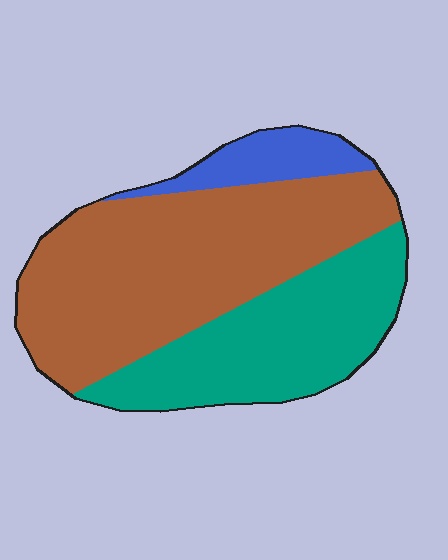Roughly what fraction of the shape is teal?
Teal covers roughly 35% of the shape.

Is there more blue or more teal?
Teal.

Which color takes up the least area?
Blue, at roughly 10%.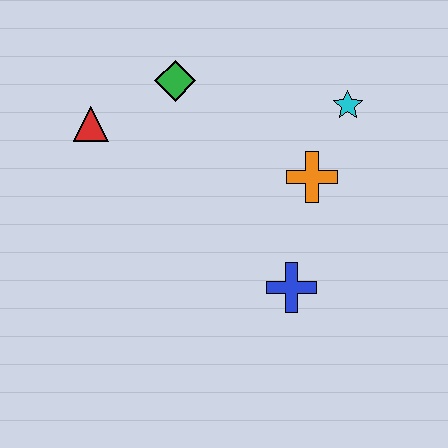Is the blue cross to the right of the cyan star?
No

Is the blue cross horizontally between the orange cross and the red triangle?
Yes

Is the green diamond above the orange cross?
Yes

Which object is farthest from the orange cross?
The red triangle is farthest from the orange cross.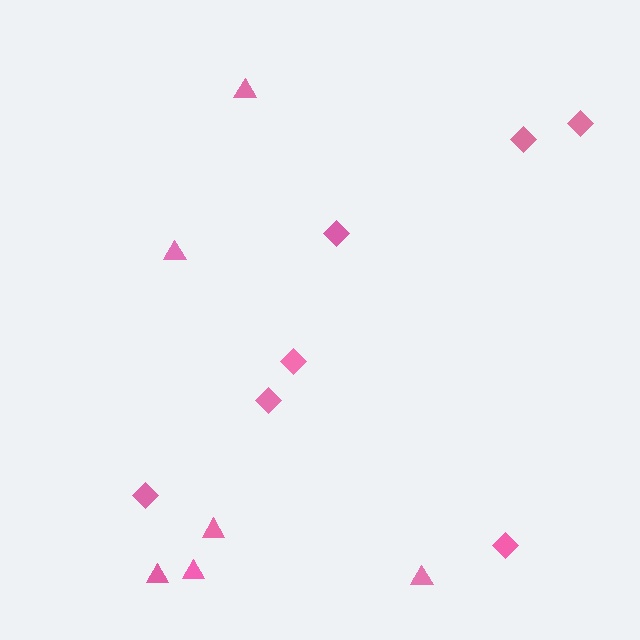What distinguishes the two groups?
There are 2 groups: one group of triangles (6) and one group of diamonds (7).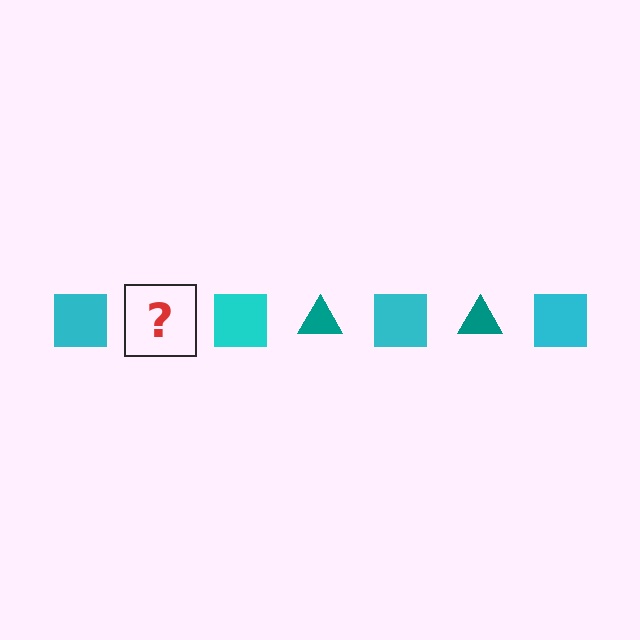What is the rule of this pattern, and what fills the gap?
The rule is that the pattern alternates between cyan square and teal triangle. The gap should be filled with a teal triangle.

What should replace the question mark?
The question mark should be replaced with a teal triangle.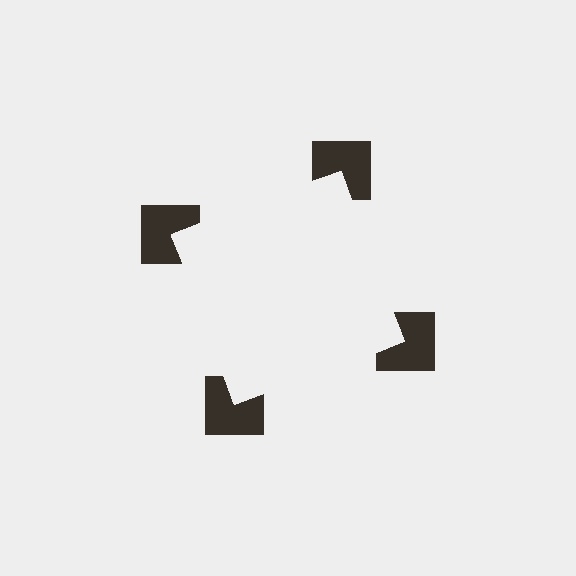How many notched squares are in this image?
There are 4 — one at each vertex of the illusory square.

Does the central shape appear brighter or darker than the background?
It typically appears slightly brighter than the background, even though no actual brightness change is drawn.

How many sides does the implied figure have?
4 sides.